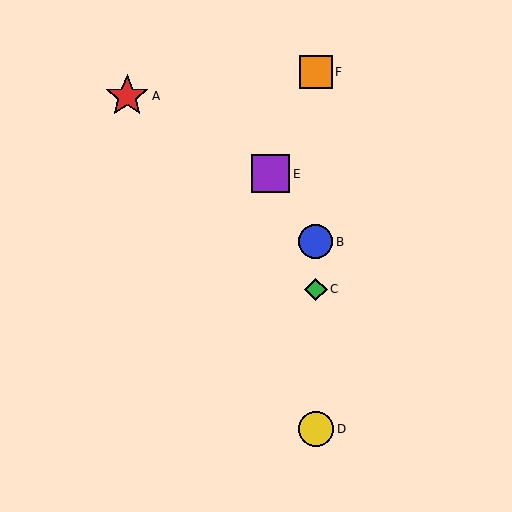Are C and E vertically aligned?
No, C is at x≈316 and E is at x≈270.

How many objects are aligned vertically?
4 objects (B, C, D, F) are aligned vertically.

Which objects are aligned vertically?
Objects B, C, D, F are aligned vertically.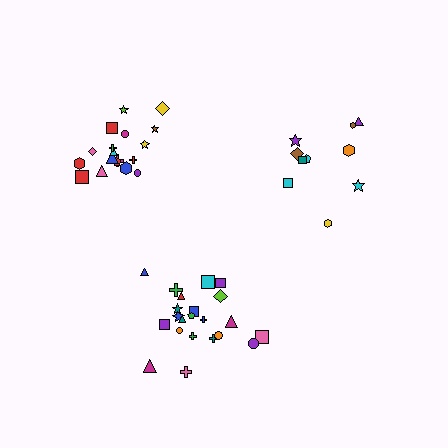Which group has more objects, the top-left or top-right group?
The top-left group.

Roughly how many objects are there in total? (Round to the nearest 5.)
Roughly 50 objects in total.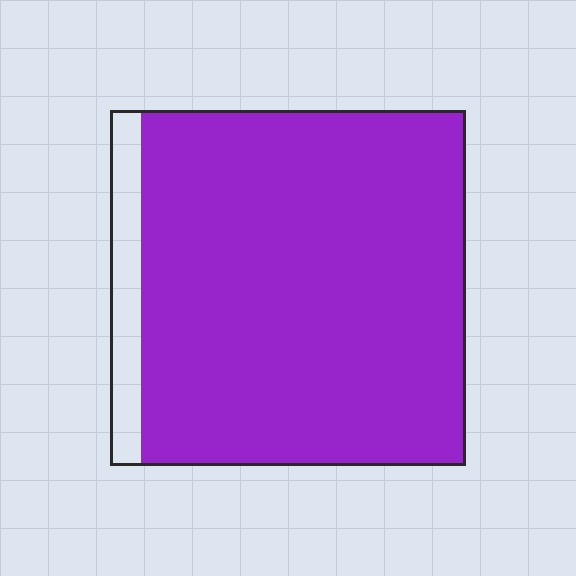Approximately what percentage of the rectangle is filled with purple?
Approximately 90%.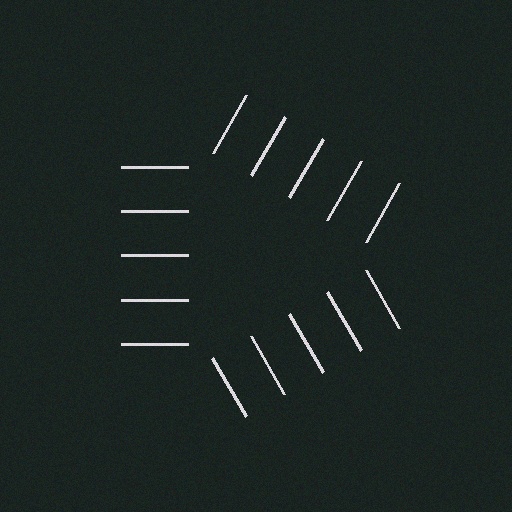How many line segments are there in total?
15 — 5 along each of the 3 edges.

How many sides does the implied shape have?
3 sides — the line-ends trace a triangle.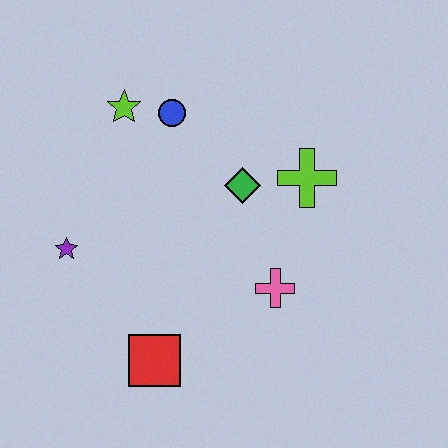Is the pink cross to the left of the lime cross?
Yes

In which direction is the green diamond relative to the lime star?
The green diamond is to the right of the lime star.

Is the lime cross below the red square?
No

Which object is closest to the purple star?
The red square is closest to the purple star.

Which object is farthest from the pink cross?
The lime star is farthest from the pink cross.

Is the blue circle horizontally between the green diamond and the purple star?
Yes